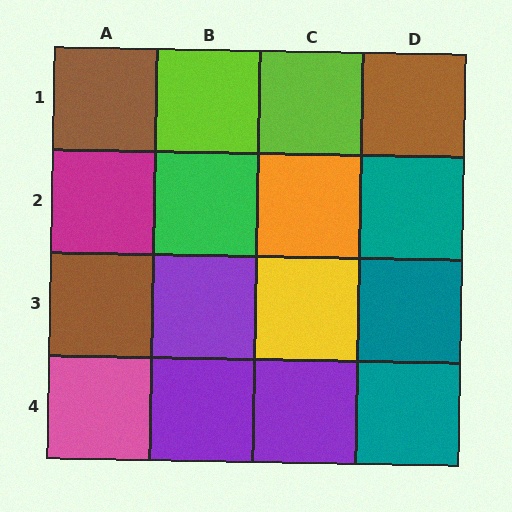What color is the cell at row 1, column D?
Brown.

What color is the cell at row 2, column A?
Magenta.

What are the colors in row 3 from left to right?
Brown, purple, yellow, teal.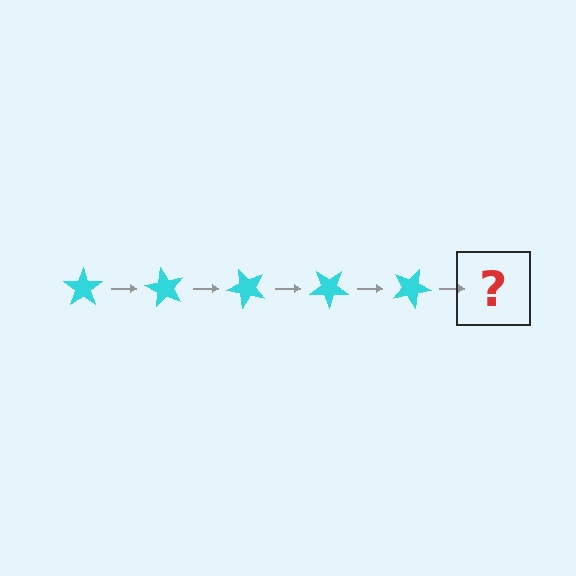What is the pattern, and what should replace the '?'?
The pattern is that the star rotates 60 degrees each step. The '?' should be a cyan star rotated 300 degrees.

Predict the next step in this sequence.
The next step is a cyan star rotated 300 degrees.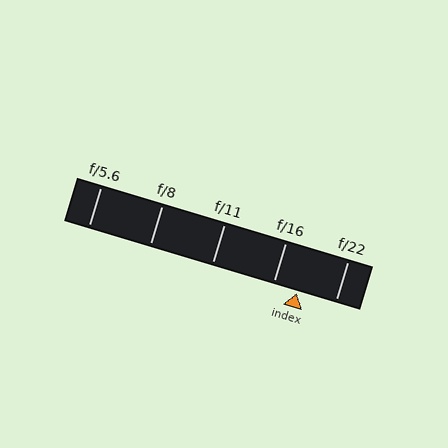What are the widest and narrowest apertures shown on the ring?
The widest aperture shown is f/5.6 and the narrowest is f/22.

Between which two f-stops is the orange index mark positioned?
The index mark is between f/16 and f/22.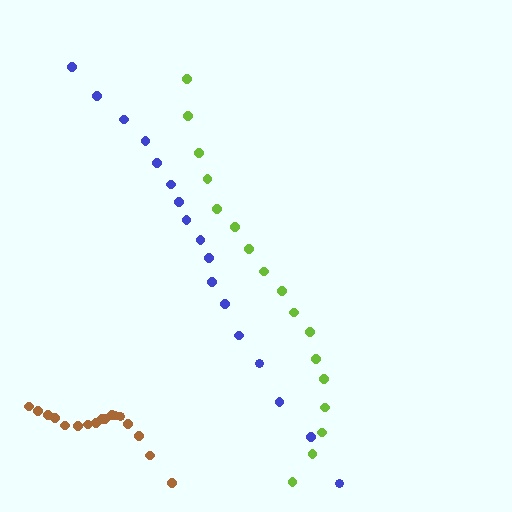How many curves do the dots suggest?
There are 3 distinct paths.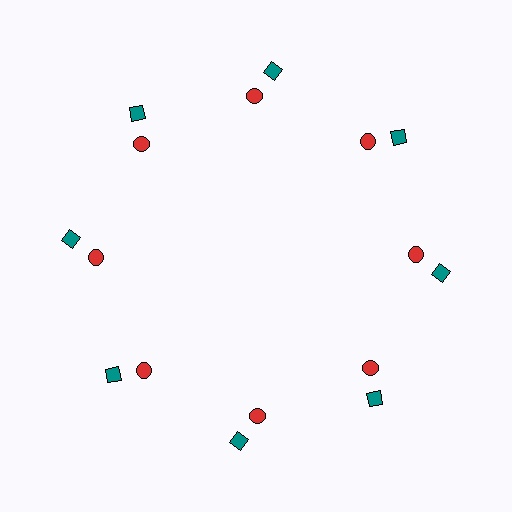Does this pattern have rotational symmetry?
Yes, this pattern has 8-fold rotational symmetry. It looks the same after rotating 45 degrees around the center.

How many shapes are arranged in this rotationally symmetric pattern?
There are 16 shapes, arranged in 8 groups of 2.